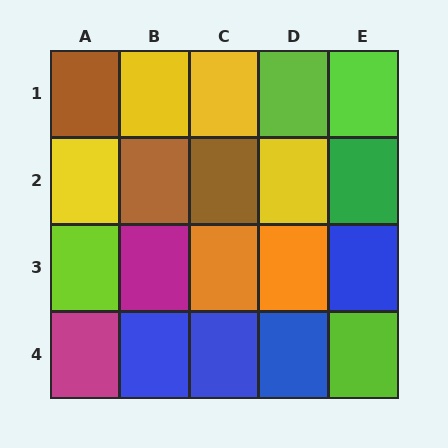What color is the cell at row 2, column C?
Brown.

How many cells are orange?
2 cells are orange.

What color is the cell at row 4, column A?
Magenta.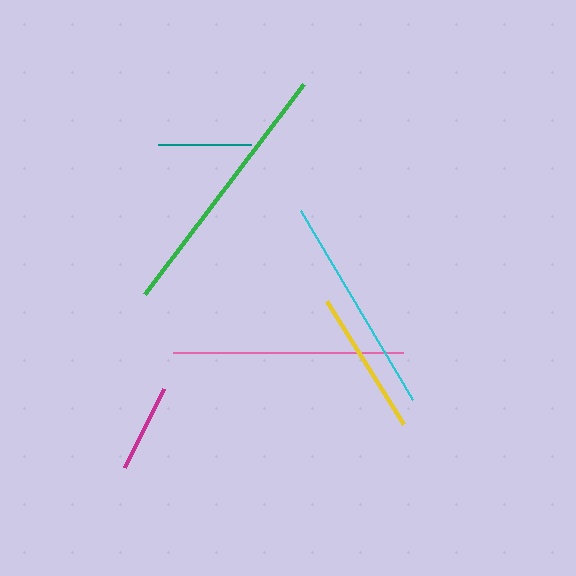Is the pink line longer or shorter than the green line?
The green line is longer than the pink line.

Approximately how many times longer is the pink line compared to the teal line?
The pink line is approximately 2.5 times the length of the teal line.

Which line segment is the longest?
The green line is the longest at approximately 264 pixels.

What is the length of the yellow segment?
The yellow segment is approximately 145 pixels long.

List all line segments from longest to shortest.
From longest to shortest: green, pink, cyan, yellow, teal, magenta.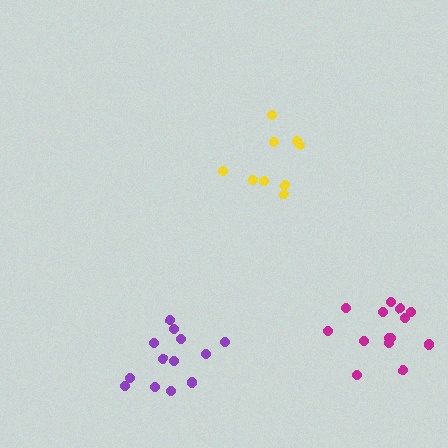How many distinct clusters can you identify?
There are 3 distinct clusters.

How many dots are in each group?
Group 1: 9 dots, Group 2: 13 dots, Group 3: 14 dots (36 total).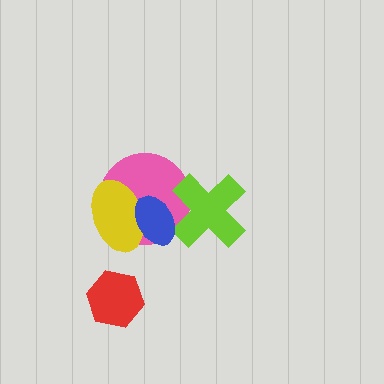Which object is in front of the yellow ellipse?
The blue ellipse is in front of the yellow ellipse.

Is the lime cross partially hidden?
Yes, it is partially covered by another shape.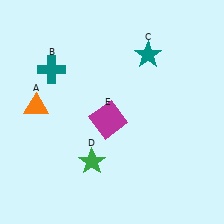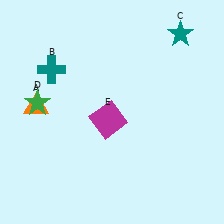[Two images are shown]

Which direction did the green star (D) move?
The green star (D) moved up.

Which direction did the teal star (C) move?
The teal star (C) moved right.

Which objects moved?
The objects that moved are: the teal star (C), the green star (D).